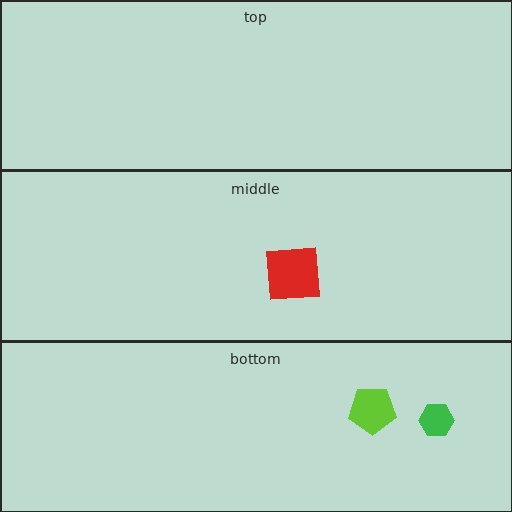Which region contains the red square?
The middle region.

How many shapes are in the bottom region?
2.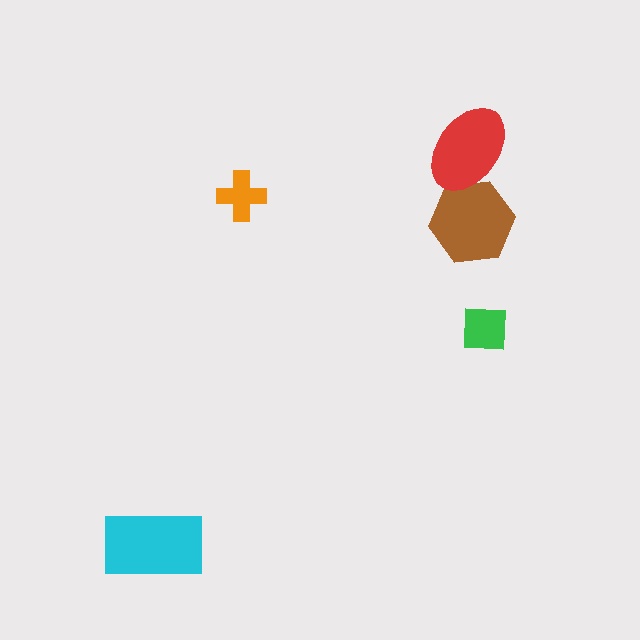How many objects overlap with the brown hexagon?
1 object overlaps with the brown hexagon.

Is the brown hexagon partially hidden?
Yes, it is partially covered by another shape.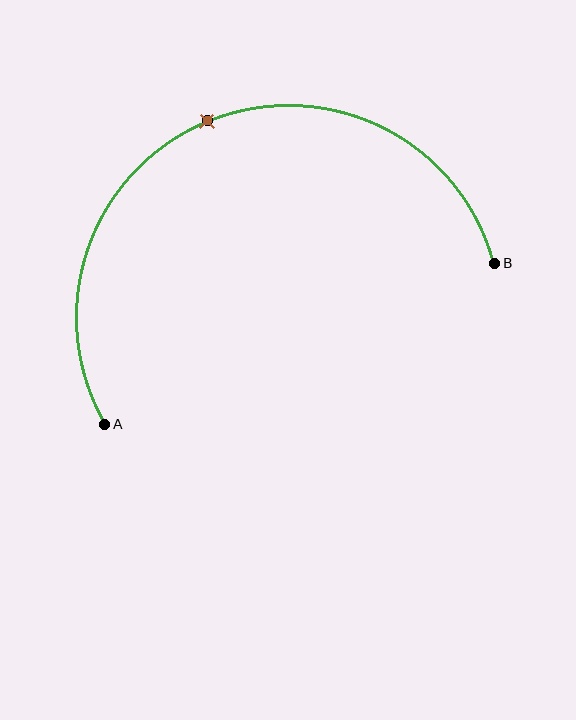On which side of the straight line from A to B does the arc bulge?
The arc bulges above the straight line connecting A and B.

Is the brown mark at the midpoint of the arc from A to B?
Yes. The brown mark lies on the arc at equal arc-length from both A and B — it is the arc midpoint.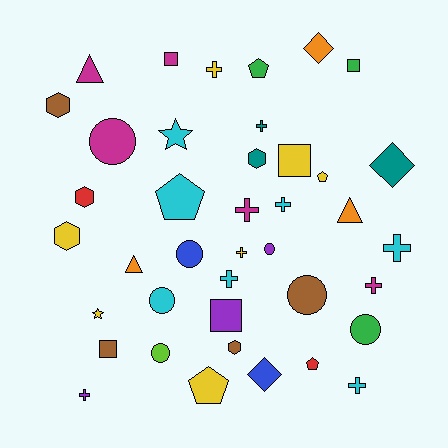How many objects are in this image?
There are 40 objects.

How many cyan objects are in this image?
There are 7 cyan objects.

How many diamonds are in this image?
There are 3 diamonds.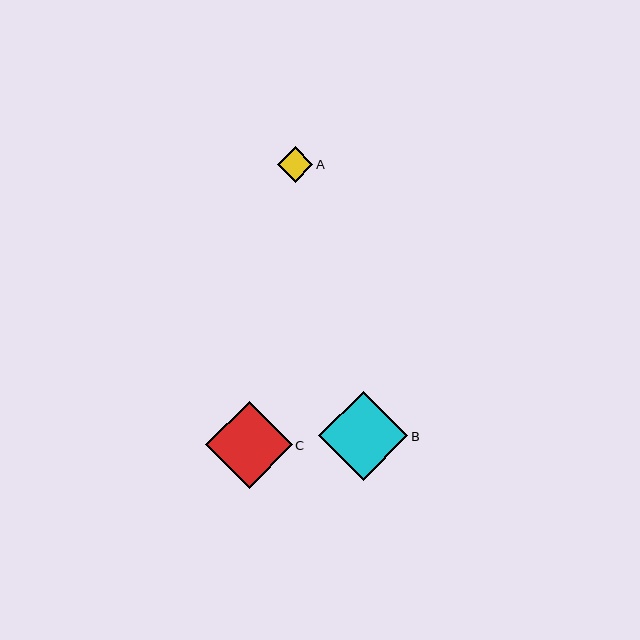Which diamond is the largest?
Diamond B is the largest with a size of approximately 89 pixels.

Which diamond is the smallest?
Diamond A is the smallest with a size of approximately 35 pixels.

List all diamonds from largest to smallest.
From largest to smallest: B, C, A.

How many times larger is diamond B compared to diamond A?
Diamond B is approximately 2.5 times the size of diamond A.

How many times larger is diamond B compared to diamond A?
Diamond B is approximately 2.5 times the size of diamond A.